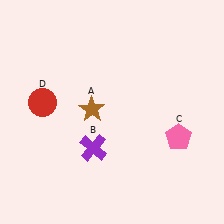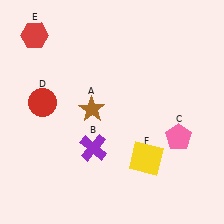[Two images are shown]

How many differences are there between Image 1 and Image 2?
There are 2 differences between the two images.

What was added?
A red hexagon (E), a yellow square (F) were added in Image 2.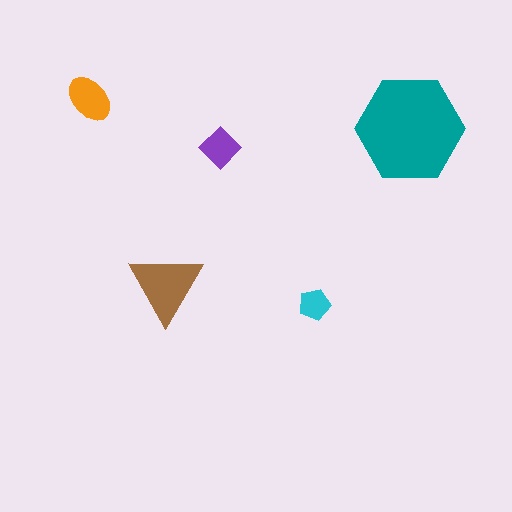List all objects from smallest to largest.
The cyan pentagon, the purple diamond, the orange ellipse, the brown triangle, the teal hexagon.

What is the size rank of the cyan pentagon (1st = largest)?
5th.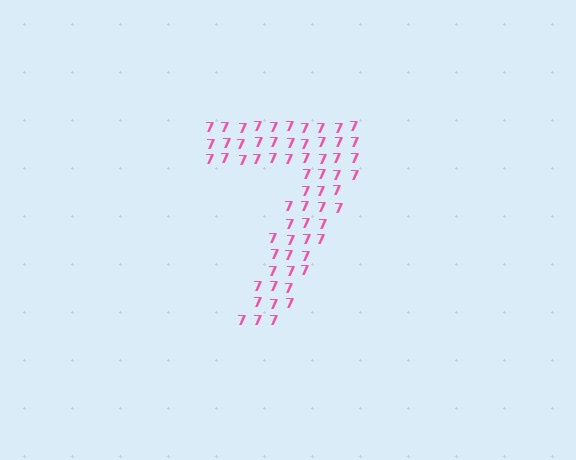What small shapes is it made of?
It is made of small digit 7's.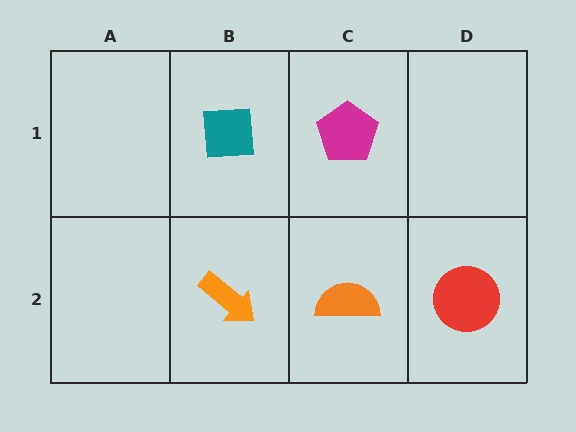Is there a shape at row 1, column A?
No, that cell is empty.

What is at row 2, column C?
An orange semicircle.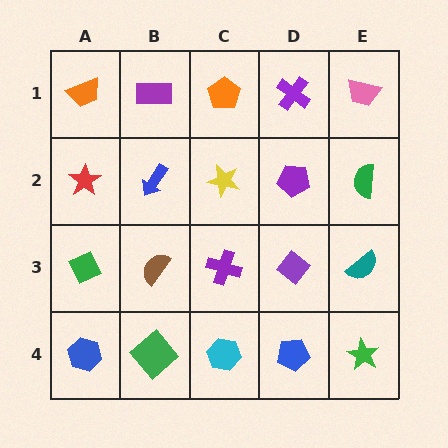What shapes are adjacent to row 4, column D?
A purple diamond (row 3, column D), a cyan hexagon (row 4, column C), a green star (row 4, column E).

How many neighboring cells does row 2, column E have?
3.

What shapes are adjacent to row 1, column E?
A green semicircle (row 2, column E), a purple cross (row 1, column D).